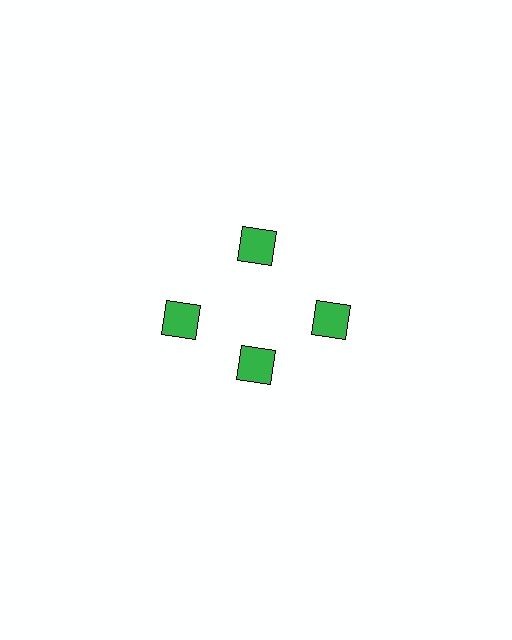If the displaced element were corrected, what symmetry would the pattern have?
It would have 4-fold rotational symmetry — the pattern would map onto itself every 90 degrees.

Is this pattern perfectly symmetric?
No. The 4 green squares are arranged in a ring, but one element near the 6 o'clock position is pulled inward toward the center, breaking the 4-fold rotational symmetry.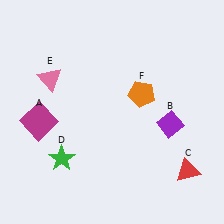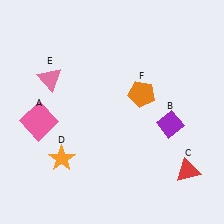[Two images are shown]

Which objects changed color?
A changed from magenta to pink. D changed from green to orange.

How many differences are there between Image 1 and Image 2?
There are 2 differences between the two images.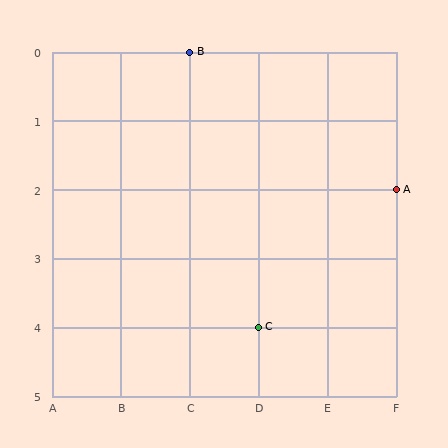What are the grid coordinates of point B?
Point B is at grid coordinates (C, 0).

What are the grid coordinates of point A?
Point A is at grid coordinates (F, 2).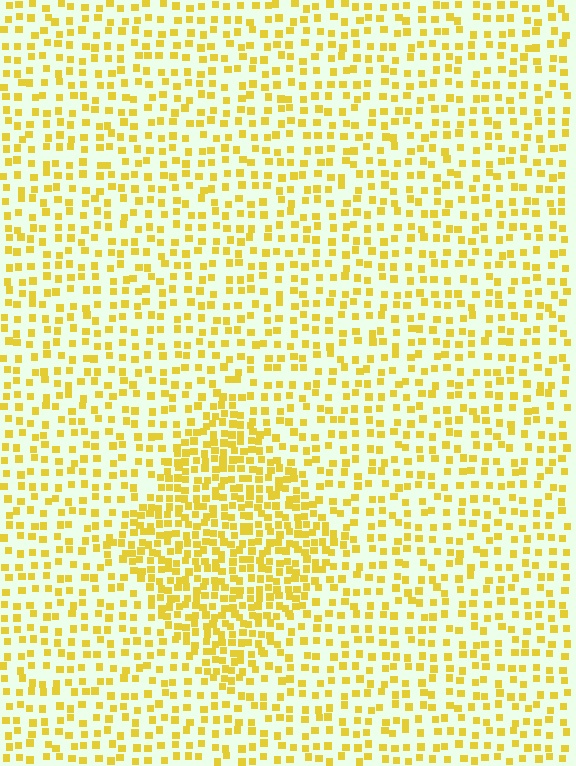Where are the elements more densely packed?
The elements are more densely packed inside the diamond boundary.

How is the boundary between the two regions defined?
The boundary is defined by a change in element density (approximately 2.0x ratio). All elements are the same color, size, and shape.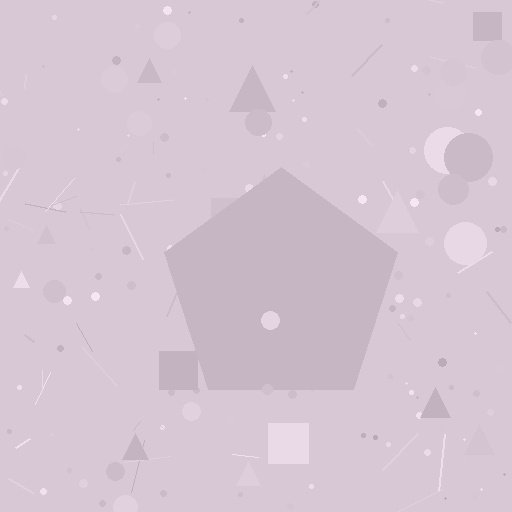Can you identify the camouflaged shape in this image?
The camouflaged shape is a pentagon.